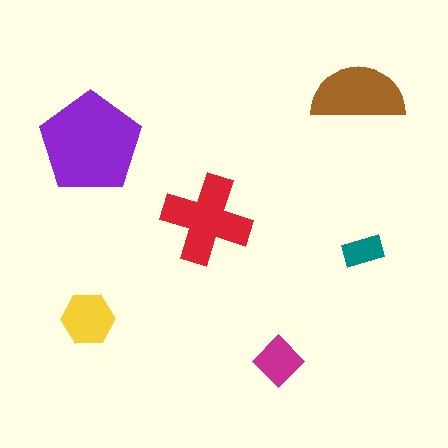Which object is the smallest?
The teal rectangle.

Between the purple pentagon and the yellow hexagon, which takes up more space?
The purple pentagon.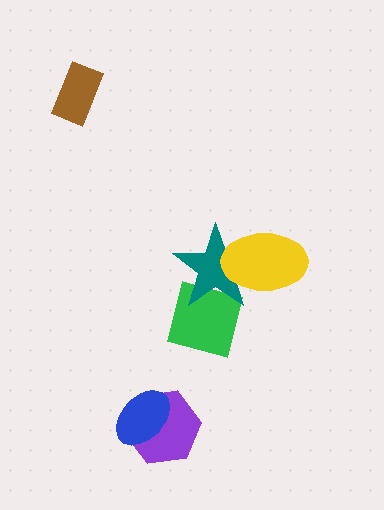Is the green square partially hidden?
Yes, it is partially covered by another shape.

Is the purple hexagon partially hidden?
Yes, it is partially covered by another shape.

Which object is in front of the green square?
The teal star is in front of the green square.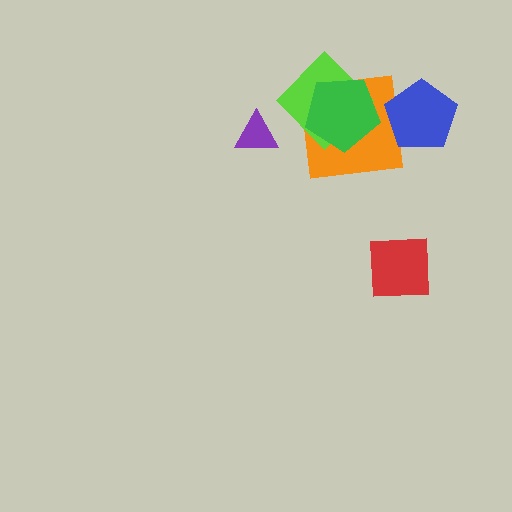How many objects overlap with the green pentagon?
2 objects overlap with the green pentagon.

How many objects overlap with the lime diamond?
2 objects overlap with the lime diamond.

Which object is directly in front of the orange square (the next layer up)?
The blue pentagon is directly in front of the orange square.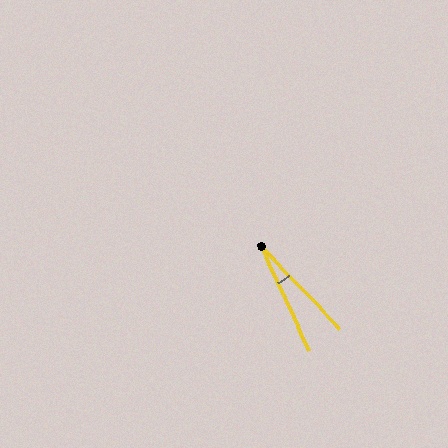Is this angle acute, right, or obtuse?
It is acute.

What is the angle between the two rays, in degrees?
Approximately 19 degrees.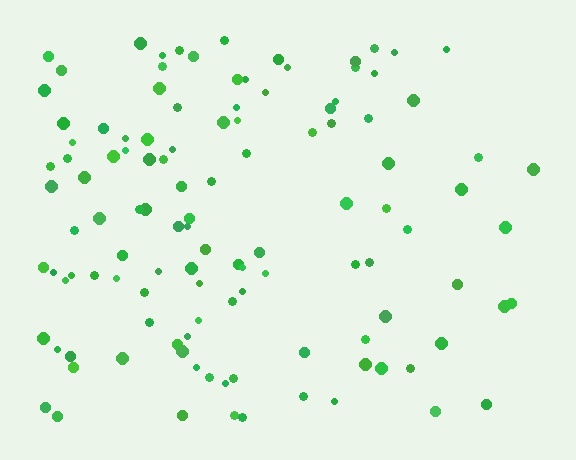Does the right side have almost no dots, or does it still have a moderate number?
Still a moderate number, just noticeably fewer than the left.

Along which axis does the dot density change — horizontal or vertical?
Horizontal.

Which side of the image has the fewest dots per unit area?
The right.